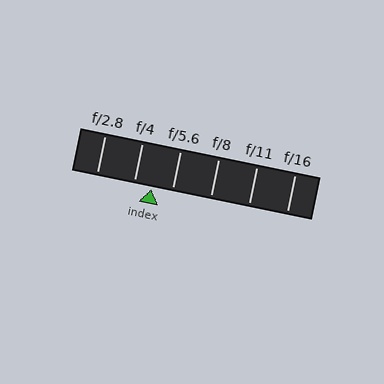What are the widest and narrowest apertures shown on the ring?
The widest aperture shown is f/2.8 and the narrowest is f/16.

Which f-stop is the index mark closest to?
The index mark is closest to f/4.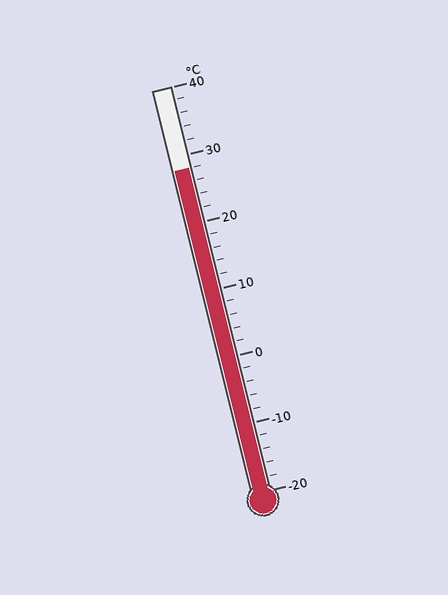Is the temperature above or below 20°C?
The temperature is above 20°C.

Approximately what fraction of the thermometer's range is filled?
The thermometer is filled to approximately 80% of its range.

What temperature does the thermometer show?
The thermometer shows approximately 28°C.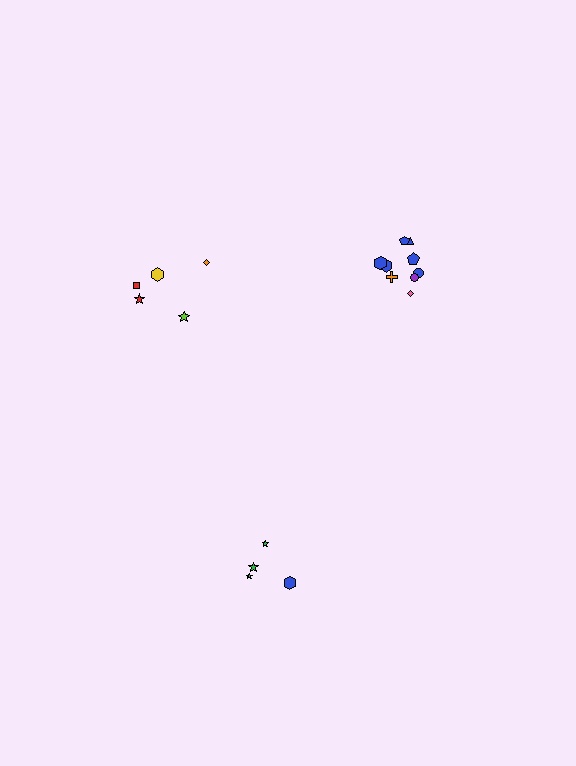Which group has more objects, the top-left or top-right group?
The top-right group.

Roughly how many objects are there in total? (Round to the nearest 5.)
Roughly 20 objects in total.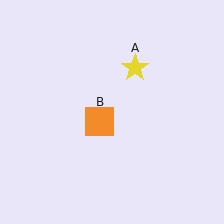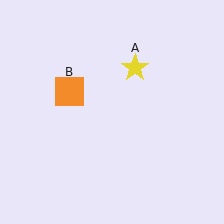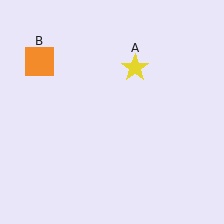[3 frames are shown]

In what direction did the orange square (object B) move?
The orange square (object B) moved up and to the left.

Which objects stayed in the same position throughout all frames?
Yellow star (object A) remained stationary.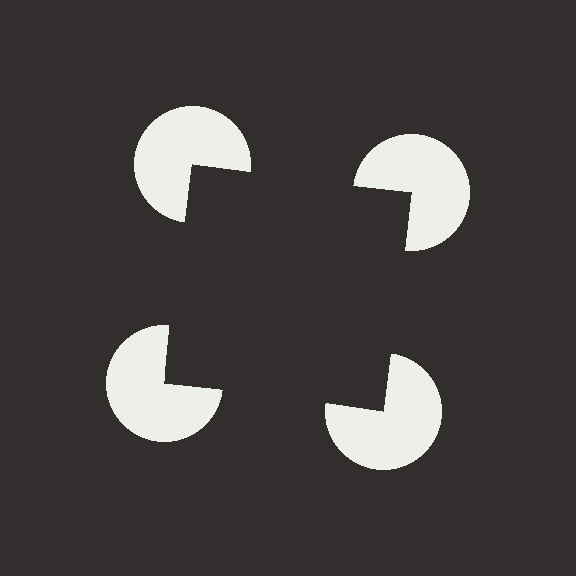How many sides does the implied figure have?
4 sides.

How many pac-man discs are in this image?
There are 4 — one at each vertex of the illusory square.